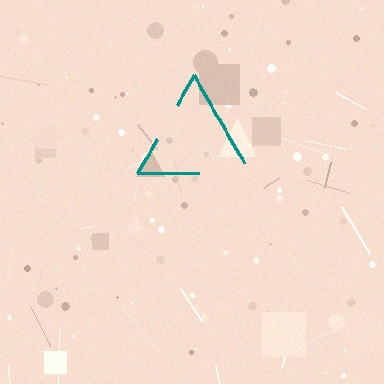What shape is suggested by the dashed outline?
The dashed outline suggests a triangle.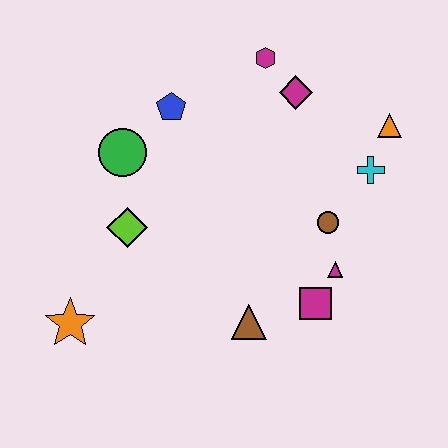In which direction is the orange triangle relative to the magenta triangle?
The orange triangle is above the magenta triangle.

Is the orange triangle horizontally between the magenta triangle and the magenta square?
No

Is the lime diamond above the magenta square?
Yes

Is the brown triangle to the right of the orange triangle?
No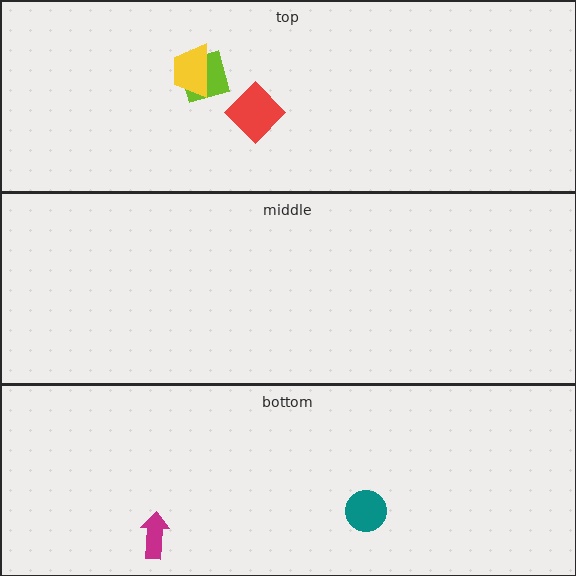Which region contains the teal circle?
The bottom region.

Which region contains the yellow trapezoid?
The top region.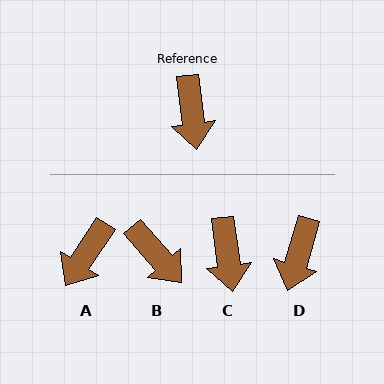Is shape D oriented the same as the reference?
No, it is off by about 24 degrees.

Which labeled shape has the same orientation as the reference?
C.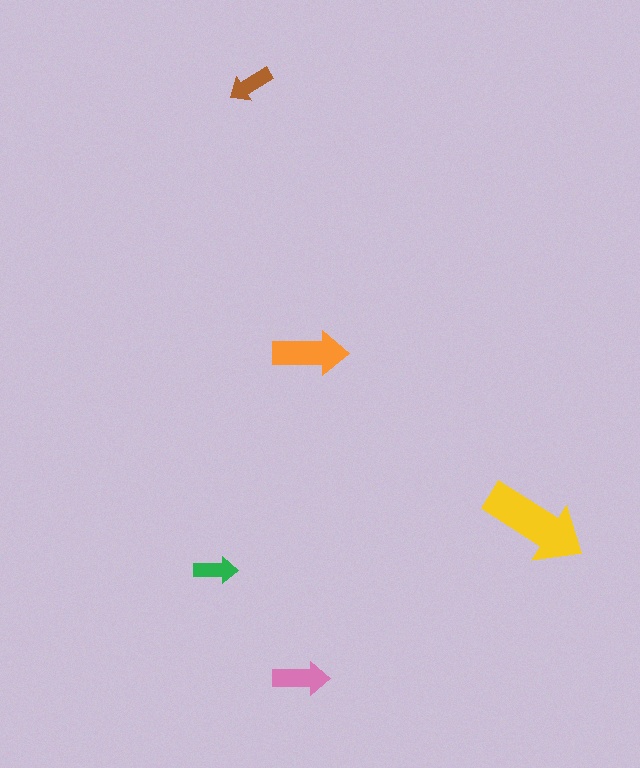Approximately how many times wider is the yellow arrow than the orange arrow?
About 1.5 times wider.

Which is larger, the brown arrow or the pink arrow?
The pink one.